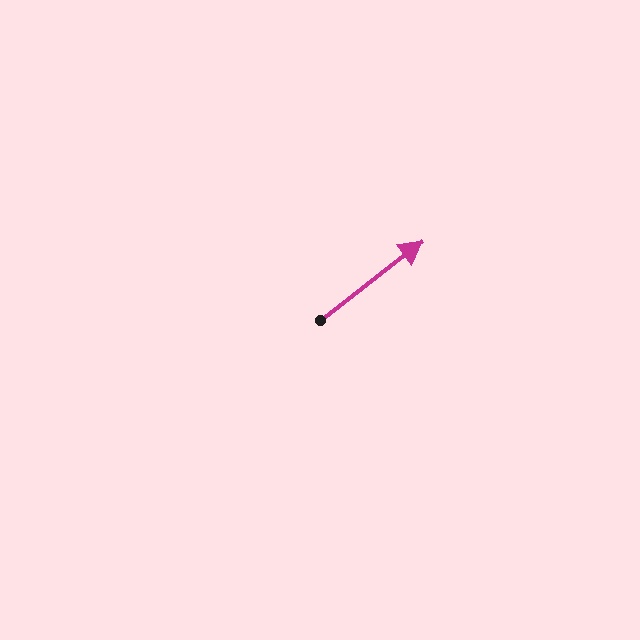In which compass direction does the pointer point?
Northeast.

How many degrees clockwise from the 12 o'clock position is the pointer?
Approximately 52 degrees.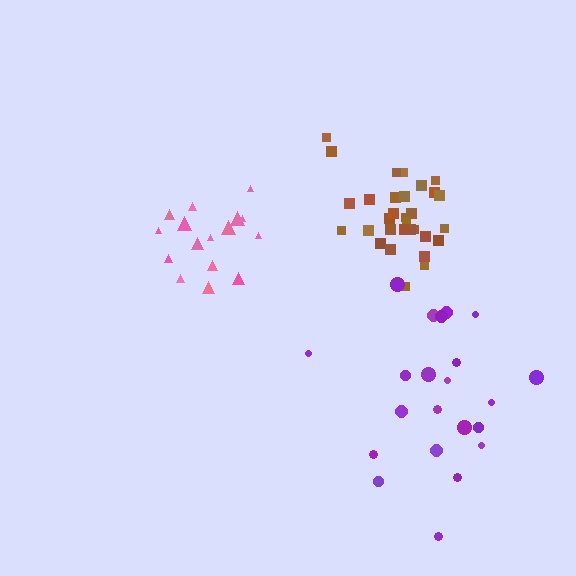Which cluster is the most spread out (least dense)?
Purple.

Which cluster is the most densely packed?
Brown.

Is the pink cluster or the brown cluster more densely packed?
Brown.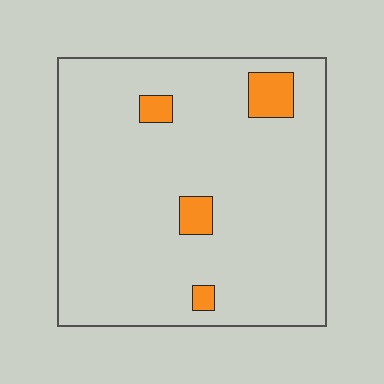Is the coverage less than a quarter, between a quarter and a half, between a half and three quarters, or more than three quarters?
Less than a quarter.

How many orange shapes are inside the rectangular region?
4.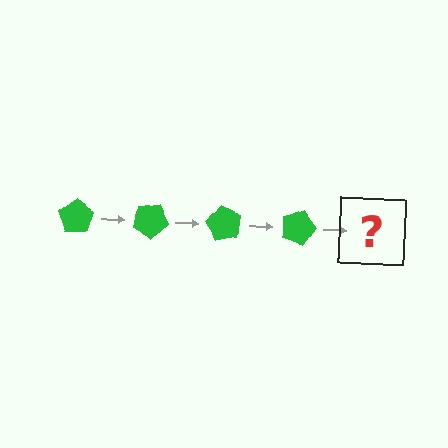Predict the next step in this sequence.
The next step is a green pentagon rotated 120 degrees.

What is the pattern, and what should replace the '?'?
The pattern is that the pentagon rotates 30 degrees each step. The '?' should be a green pentagon rotated 120 degrees.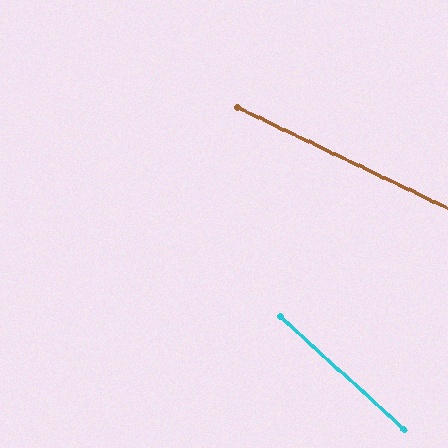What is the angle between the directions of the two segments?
Approximately 17 degrees.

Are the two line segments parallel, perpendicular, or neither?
Neither parallel nor perpendicular — they differ by about 17°.